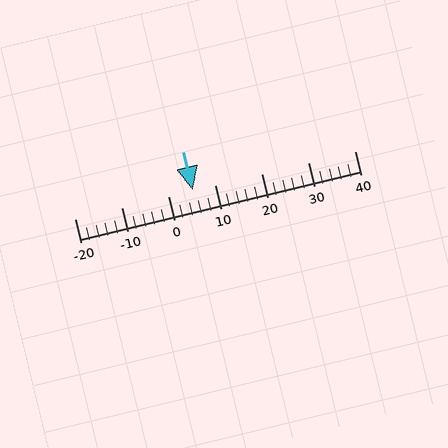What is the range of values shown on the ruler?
The ruler shows values from -20 to 40.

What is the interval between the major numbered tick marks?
The major tick marks are spaced 10 units apart.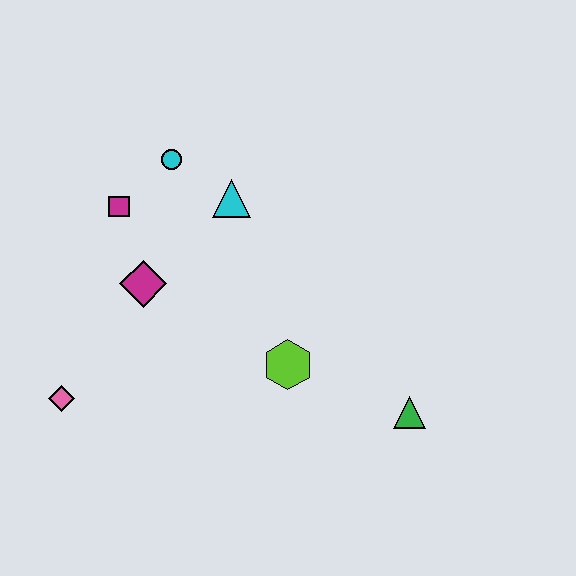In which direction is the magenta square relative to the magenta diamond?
The magenta square is above the magenta diamond.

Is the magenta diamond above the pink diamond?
Yes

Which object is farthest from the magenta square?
The green triangle is farthest from the magenta square.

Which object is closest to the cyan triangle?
The cyan circle is closest to the cyan triangle.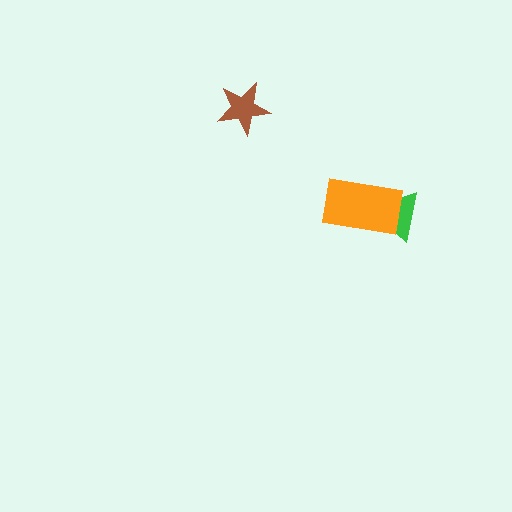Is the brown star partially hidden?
No, no other shape covers it.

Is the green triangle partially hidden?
Yes, it is partially covered by another shape.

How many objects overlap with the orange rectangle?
1 object overlaps with the orange rectangle.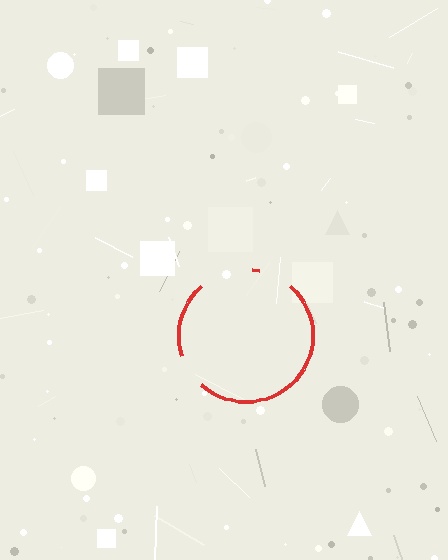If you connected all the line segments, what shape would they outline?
They would outline a circle.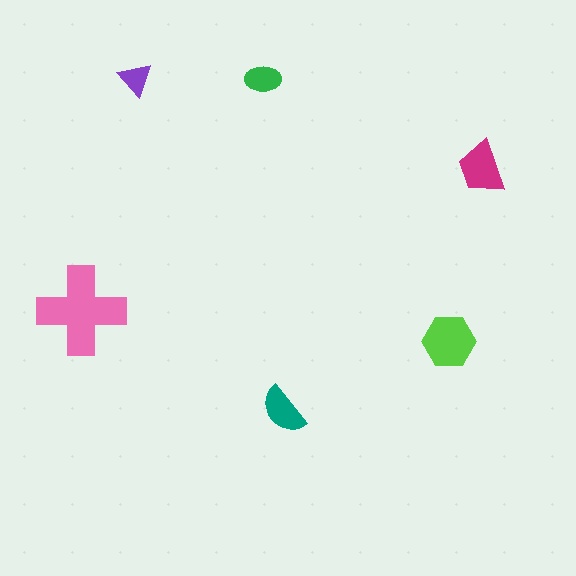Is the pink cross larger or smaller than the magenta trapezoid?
Larger.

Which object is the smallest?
The purple triangle.